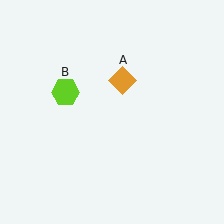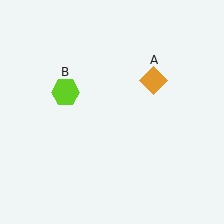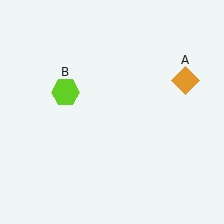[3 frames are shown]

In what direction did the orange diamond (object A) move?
The orange diamond (object A) moved right.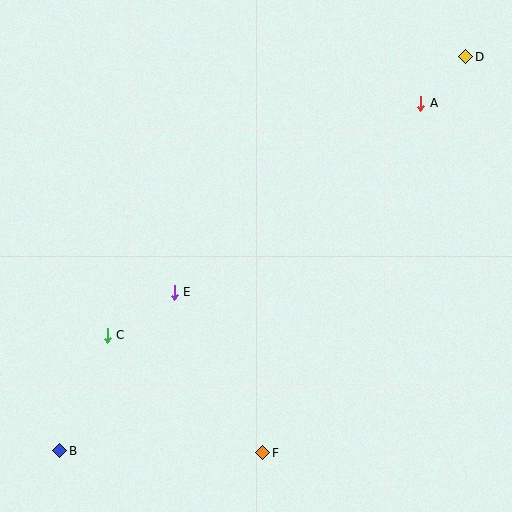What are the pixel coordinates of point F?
Point F is at (263, 453).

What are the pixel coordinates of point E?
Point E is at (174, 292).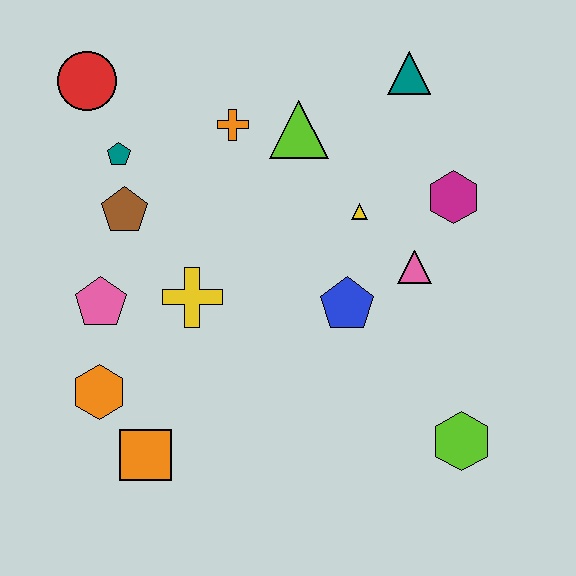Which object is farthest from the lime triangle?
The orange square is farthest from the lime triangle.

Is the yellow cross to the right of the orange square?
Yes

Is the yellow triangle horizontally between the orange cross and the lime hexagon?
Yes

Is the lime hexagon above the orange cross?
No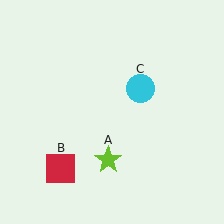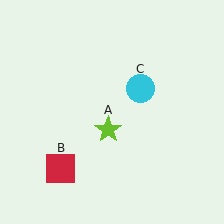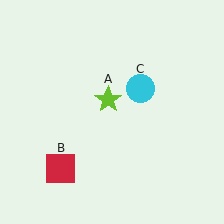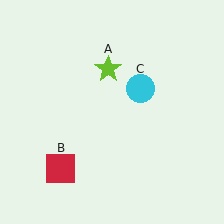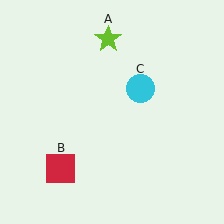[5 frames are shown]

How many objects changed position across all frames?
1 object changed position: lime star (object A).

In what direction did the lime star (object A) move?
The lime star (object A) moved up.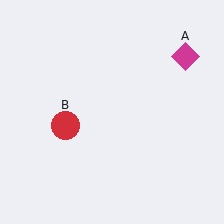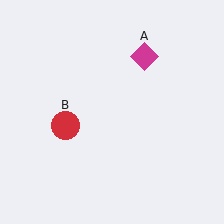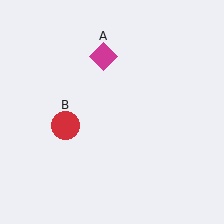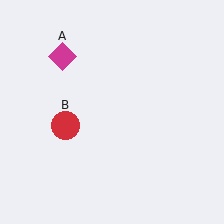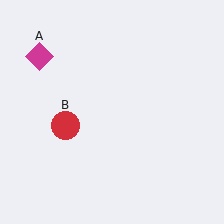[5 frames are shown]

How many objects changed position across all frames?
1 object changed position: magenta diamond (object A).